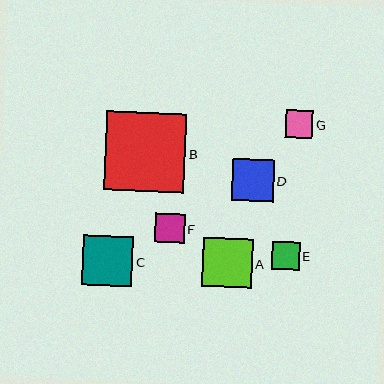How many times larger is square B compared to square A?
Square B is approximately 1.6 times the size of square A.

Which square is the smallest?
Square G is the smallest with a size of approximately 28 pixels.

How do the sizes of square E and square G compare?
Square E and square G are approximately the same size.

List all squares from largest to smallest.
From largest to smallest: B, C, A, D, F, E, G.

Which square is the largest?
Square B is the largest with a size of approximately 80 pixels.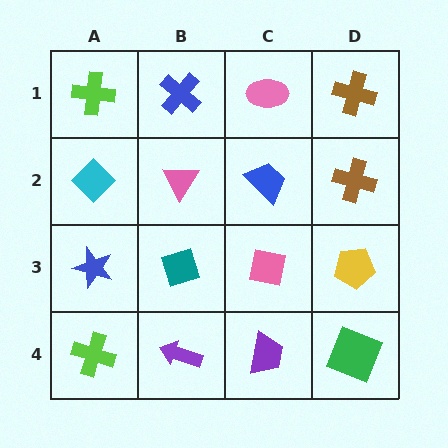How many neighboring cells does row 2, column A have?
3.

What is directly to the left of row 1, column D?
A pink ellipse.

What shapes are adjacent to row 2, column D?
A brown cross (row 1, column D), a yellow pentagon (row 3, column D), a blue trapezoid (row 2, column C).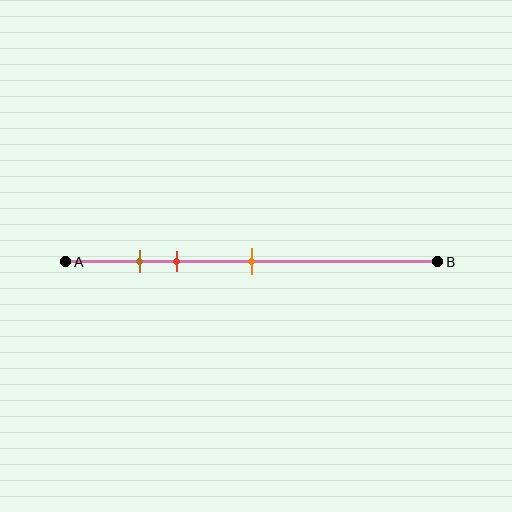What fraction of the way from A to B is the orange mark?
The orange mark is approximately 50% (0.5) of the way from A to B.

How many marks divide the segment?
There are 3 marks dividing the segment.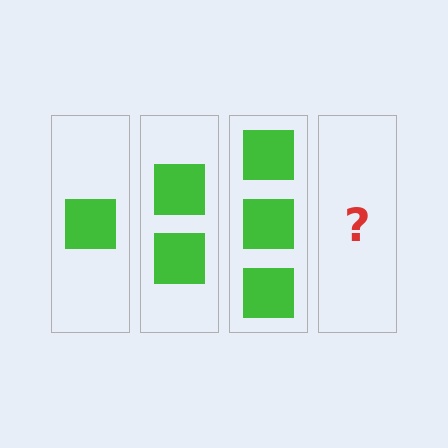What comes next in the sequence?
The next element should be 4 squares.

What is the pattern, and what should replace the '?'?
The pattern is that each step adds one more square. The '?' should be 4 squares.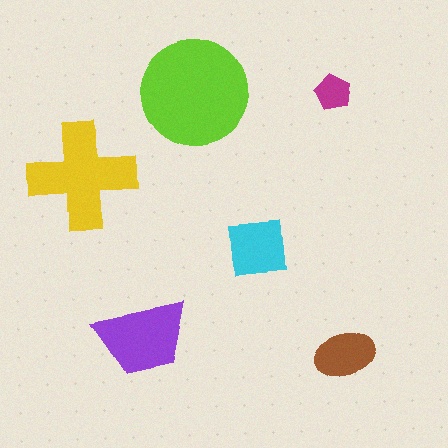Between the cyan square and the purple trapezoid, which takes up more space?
The purple trapezoid.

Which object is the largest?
The lime circle.